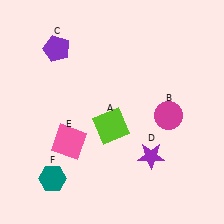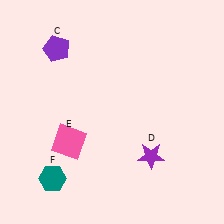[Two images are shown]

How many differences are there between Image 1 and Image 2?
There are 2 differences between the two images.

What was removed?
The magenta circle (B), the lime square (A) were removed in Image 2.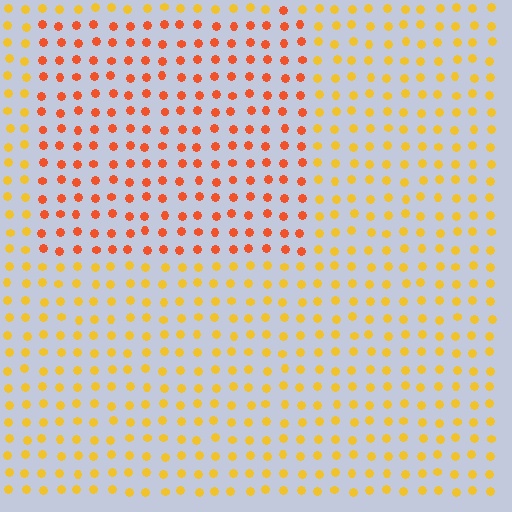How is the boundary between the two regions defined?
The boundary is defined purely by a slight shift in hue (about 34 degrees). Spacing, size, and orientation are identical on both sides.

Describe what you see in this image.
The image is filled with small yellow elements in a uniform arrangement. A rectangle-shaped region is visible where the elements are tinted to a slightly different hue, forming a subtle color boundary.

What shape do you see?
I see a rectangle.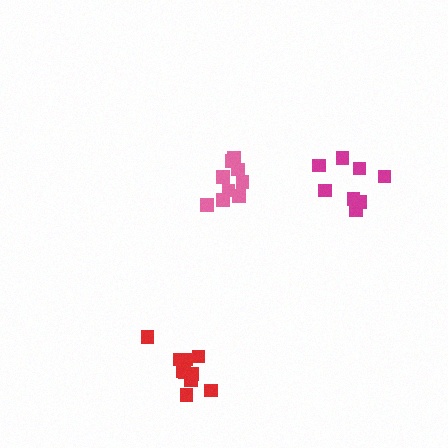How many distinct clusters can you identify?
There are 3 distinct clusters.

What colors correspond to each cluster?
The clusters are colored: red, pink, magenta.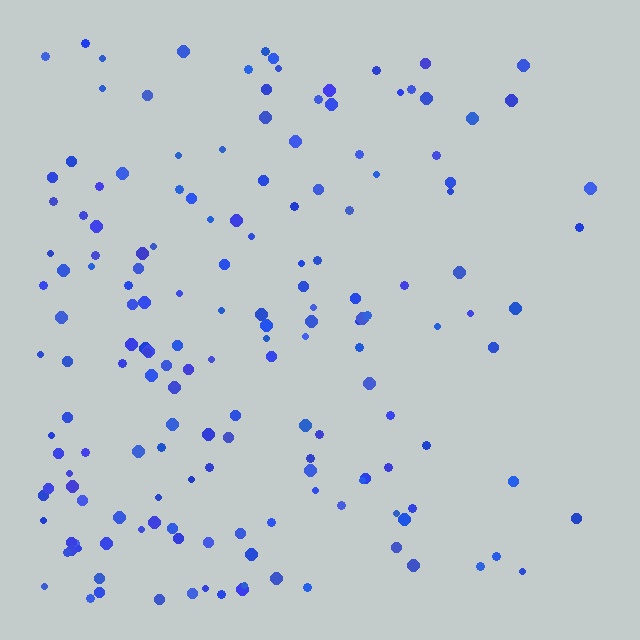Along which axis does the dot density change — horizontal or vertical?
Horizontal.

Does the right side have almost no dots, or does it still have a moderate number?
Still a moderate number, just noticeably fewer than the left.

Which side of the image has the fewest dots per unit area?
The right.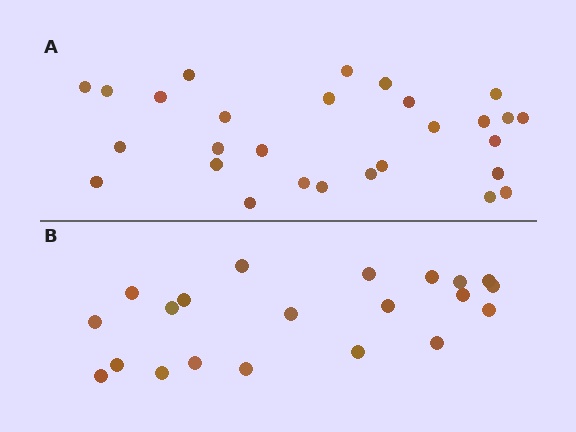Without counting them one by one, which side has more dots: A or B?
Region A (the top region) has more dots.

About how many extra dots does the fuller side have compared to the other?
Region A has roughly 8 or so more dots than region B.